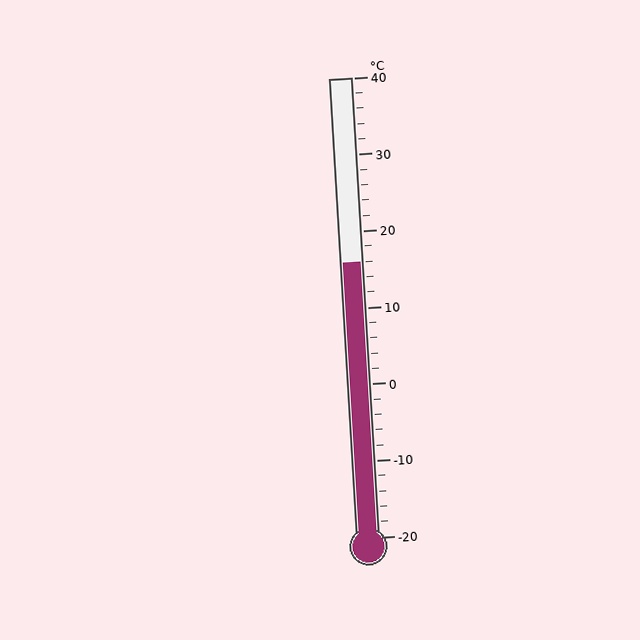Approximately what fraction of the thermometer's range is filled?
The thermometer is filled to approximately 60% of its range.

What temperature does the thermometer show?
The thermometer shows approximately 16°C.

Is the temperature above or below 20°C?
The temperature is below 20°C.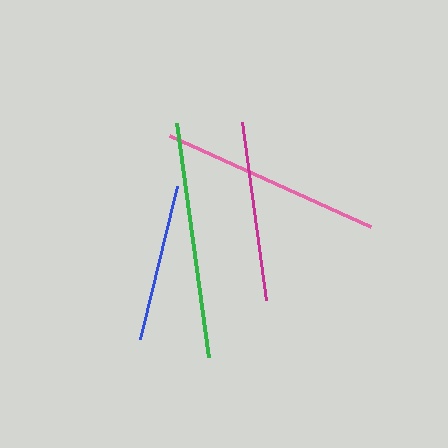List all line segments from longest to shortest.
From longest to shortest: green, pink, magenta, blue.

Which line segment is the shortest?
The blue line is the shortest at approximately 157 pixels.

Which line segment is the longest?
The green line is the longest at approximately 236 pixels.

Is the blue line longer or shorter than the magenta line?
The magenta line is longer than the blue line.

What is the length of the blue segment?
The blue segment is approximately 157 pixels long.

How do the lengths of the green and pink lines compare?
The green and pink lines are approximately the same length.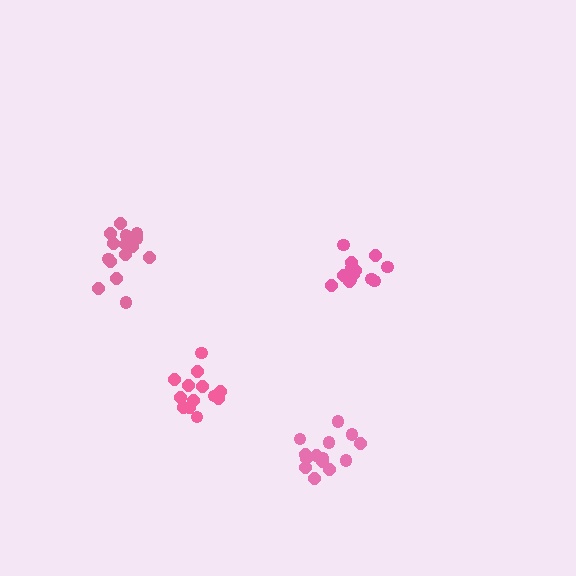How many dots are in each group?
Group 1: 13 dots, Group 2: 15 dots, Group 3: 14 dots, Group 4: 14 dots (56 total).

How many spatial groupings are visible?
There are 4 spatial groupings.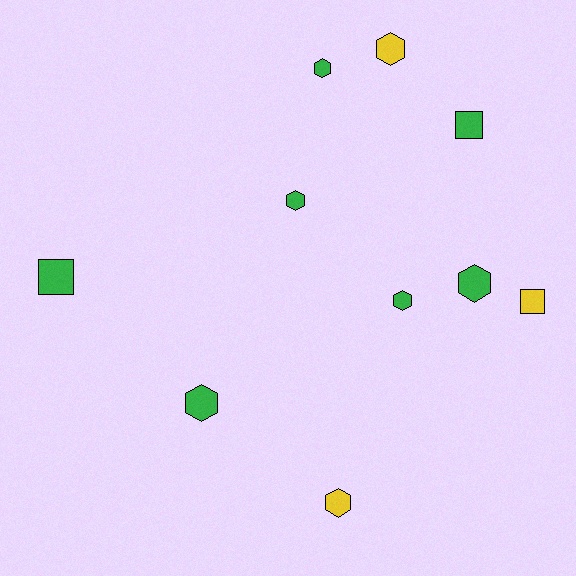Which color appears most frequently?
Green, with 7 objects.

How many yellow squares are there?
There is 1 yellow square.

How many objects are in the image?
There are 10 objects.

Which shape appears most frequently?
Hexagon, with 7 objects.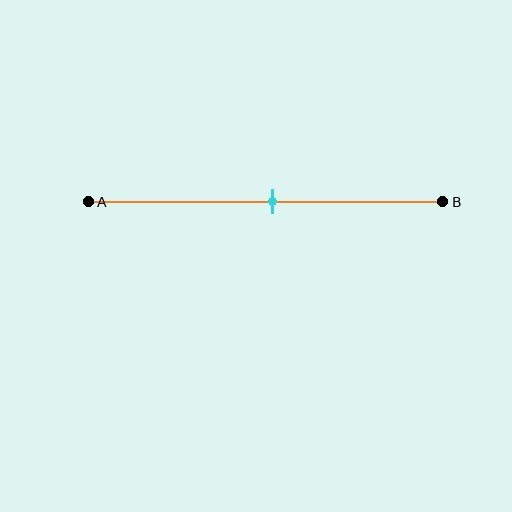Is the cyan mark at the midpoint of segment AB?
Yes, the mark is approximately at the midpoint.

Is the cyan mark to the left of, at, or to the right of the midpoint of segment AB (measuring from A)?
The cyan mark is approximately at the midpoint of segment AB.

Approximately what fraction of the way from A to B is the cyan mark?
The cyan mark is approximately 50% of the way from A to B.